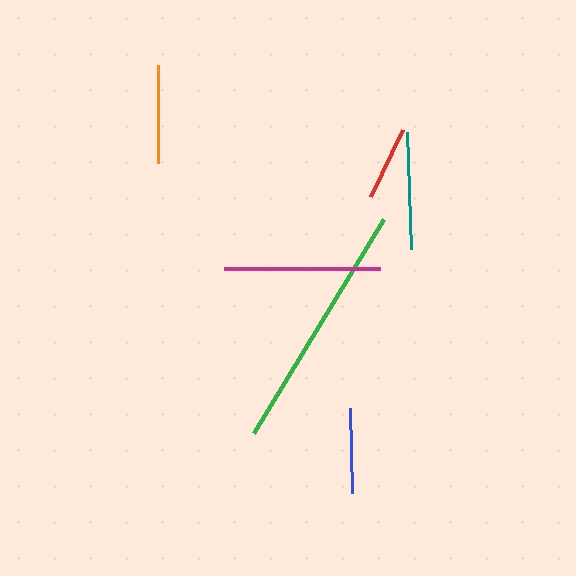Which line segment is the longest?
The green line is the longest at approximately 250 pixels.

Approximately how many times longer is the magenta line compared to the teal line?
The magenta line is approximately 1.3 times the length of the teal line.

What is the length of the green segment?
The green segment is approximately 250 pixels long.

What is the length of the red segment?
The red segment is approximately 75 pixels long.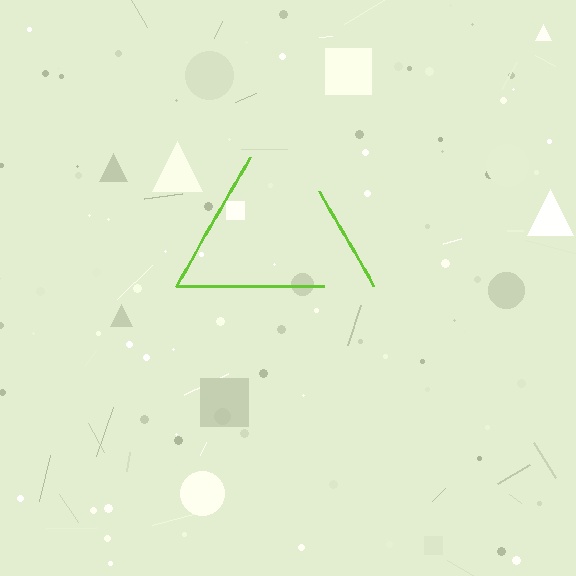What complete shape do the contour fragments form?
The contour fragments form a triangle.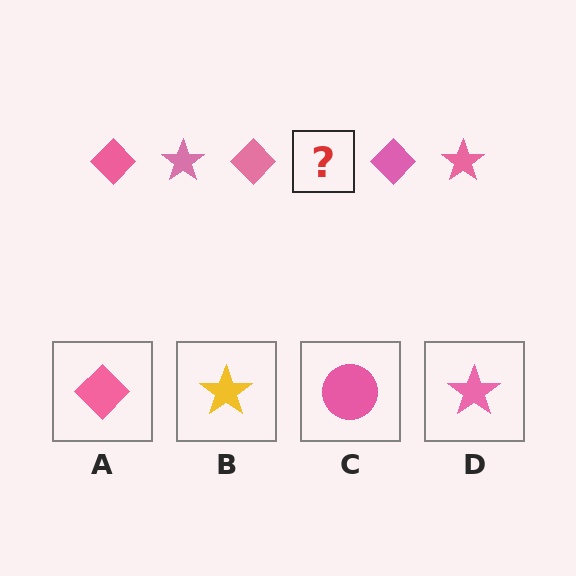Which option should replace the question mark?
Option D.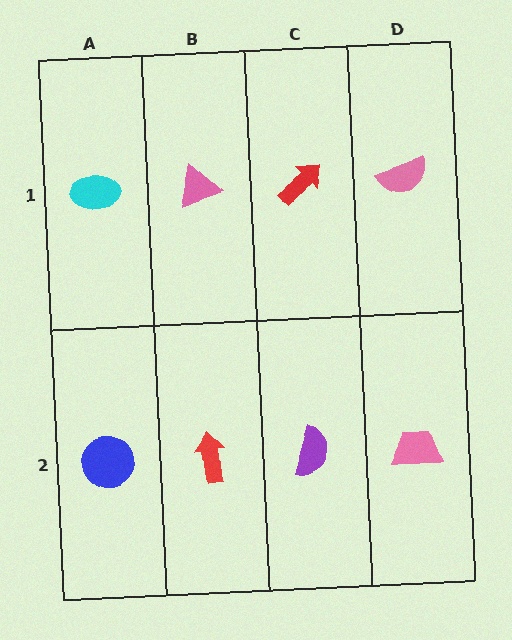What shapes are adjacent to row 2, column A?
A cyan ellipse (row 1, column A), a red arrow (row 2, column B).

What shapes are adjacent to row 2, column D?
A pink semicircle (row 1, column D), a purple semicircle (row 2, column C).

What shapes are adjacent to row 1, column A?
A blue circle (row 2, column A), a pink triangle (row 1, column B).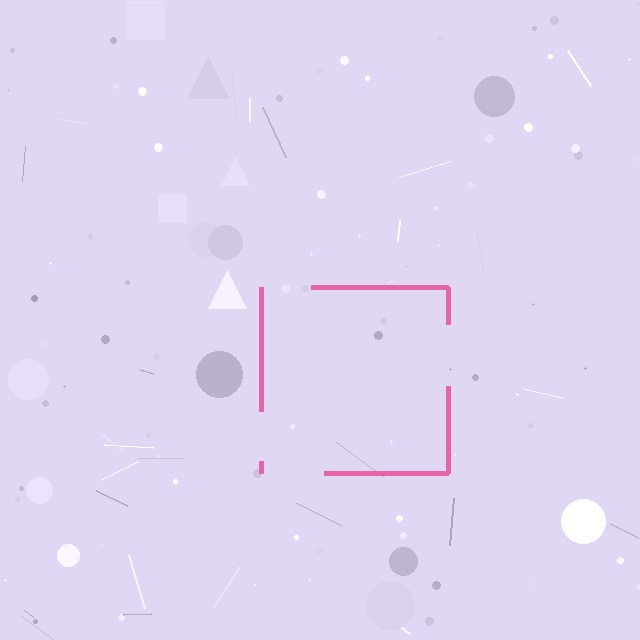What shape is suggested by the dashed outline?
The dashed outline suggests a square.